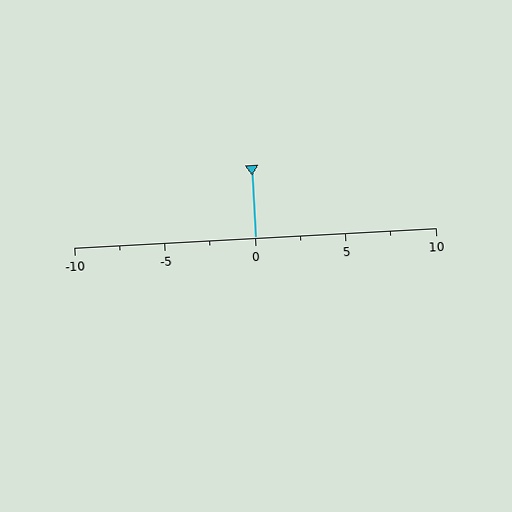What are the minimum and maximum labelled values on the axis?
The axis runs from -10 to 10.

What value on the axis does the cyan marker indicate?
The marker indicates approximately 0.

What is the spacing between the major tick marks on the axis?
The major ticks are spaced 5 apart.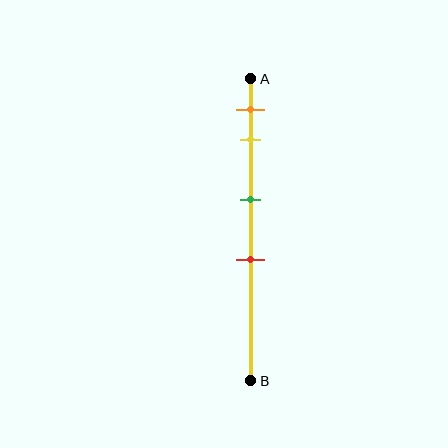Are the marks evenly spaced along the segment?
No, the marks are not evenly spaced.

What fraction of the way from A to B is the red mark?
The red mark is approximately 60% (0.6) of the way from A to B.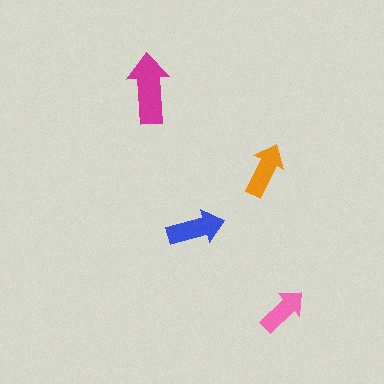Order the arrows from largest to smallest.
the magenta one, the blue one, the orange one, the pink one.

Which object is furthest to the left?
The magenta arrow is leftmost.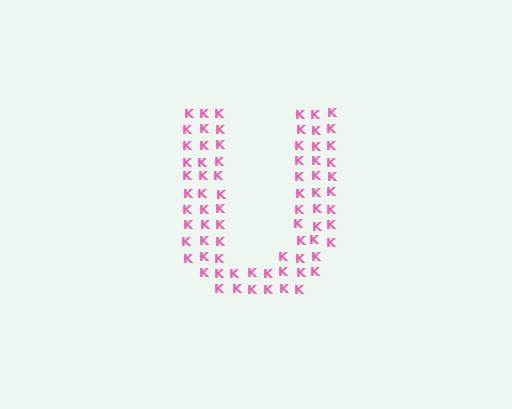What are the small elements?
The small elements are letter K's.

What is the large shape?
The large shape is the letter U.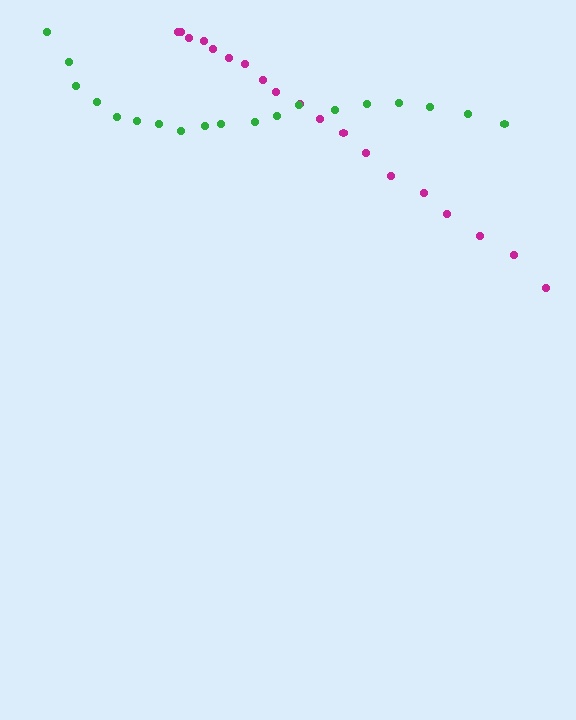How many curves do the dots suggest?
There are 2 distinct paths.